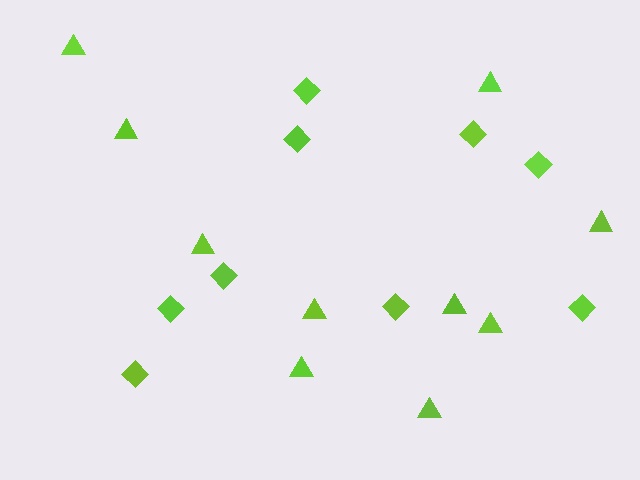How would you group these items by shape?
There are 2 groups: one group of triangles (10) and one group of diamonds (9).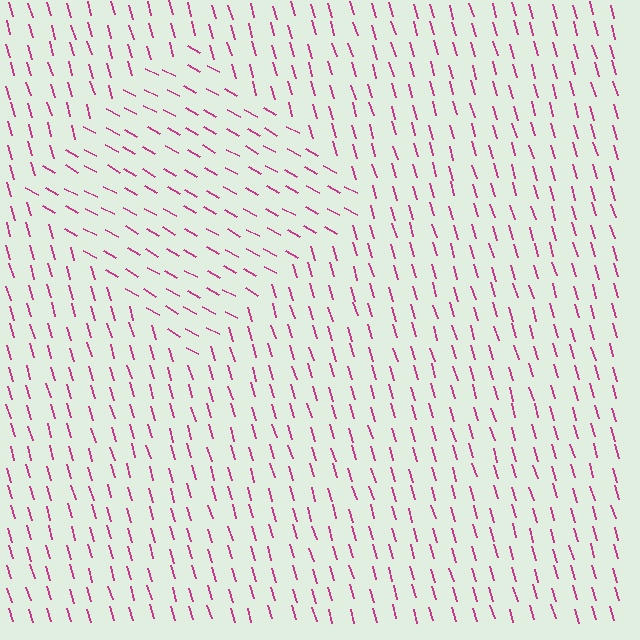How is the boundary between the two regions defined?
The boundary is defined purely by a change in line orientation (approximately 45 degrees difference). All lines are the same color and thickness.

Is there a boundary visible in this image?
Yes, there is a texture boundary formed by a change in line orientation.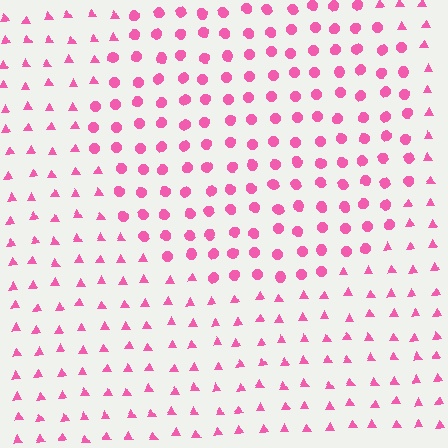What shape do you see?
I see a circle.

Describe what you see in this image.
The image is filled with small pink elements arranged in a uniform grid. A circle-shaped region contains circles, while the surrounding area contains triangles. The boundary is defined purely by the change in element shape.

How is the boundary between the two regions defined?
The boundary is defined by a change in element shape: circles inside vs. triangles outside. All elements share the same color and spacing.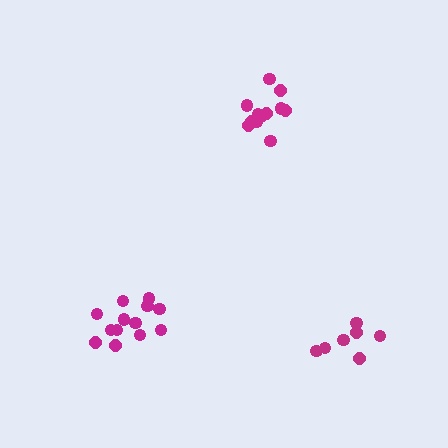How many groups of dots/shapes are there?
There are 3 groups.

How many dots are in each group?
Group 1: 7 dots, Group 2: 12 dots, Group 3: 13 dots (32 total).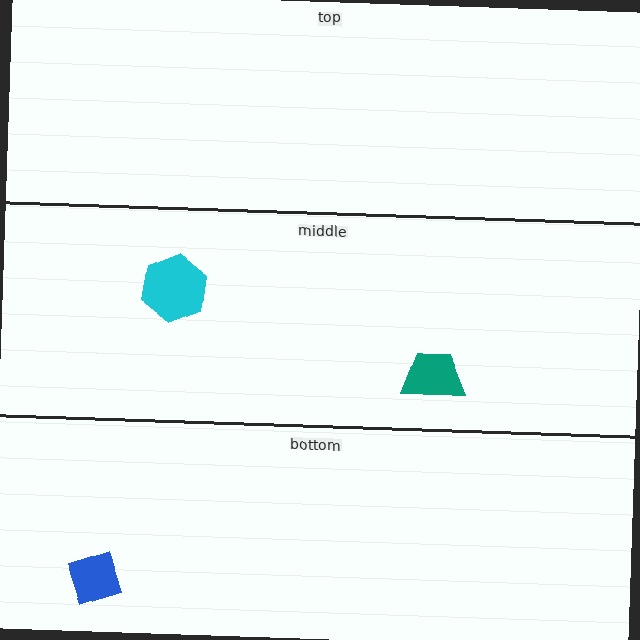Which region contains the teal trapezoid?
The middle region.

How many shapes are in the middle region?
2.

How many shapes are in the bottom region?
1.